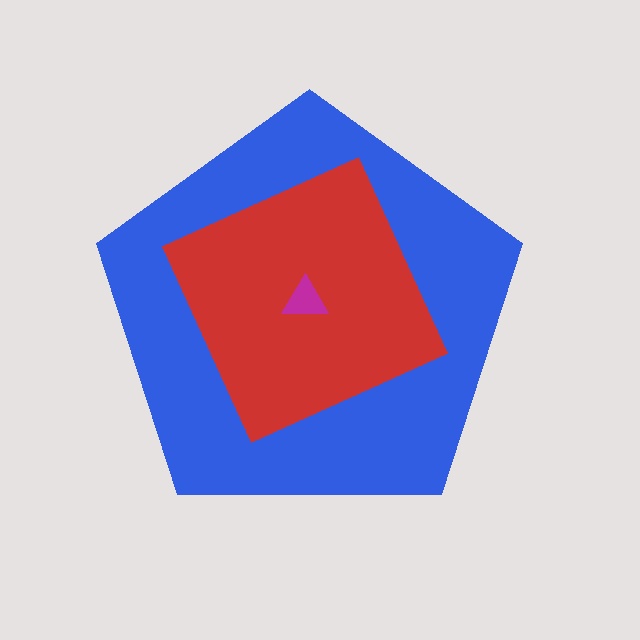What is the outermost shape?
The blue pentagon.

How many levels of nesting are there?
3.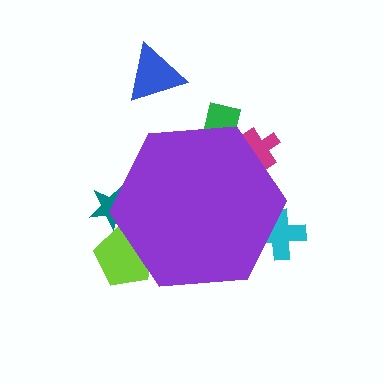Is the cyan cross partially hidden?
Yes, the cyan cross is partially hidden behind the purple hexagon.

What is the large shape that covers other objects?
A purple hexagon.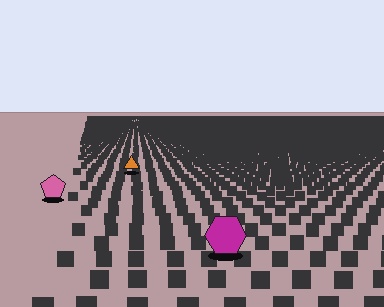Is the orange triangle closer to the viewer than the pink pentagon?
No. The pink pentagon is closer — you can tell from the texture gradient: the ground texture is coarser near it.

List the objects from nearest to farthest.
From nearest to farthest: the magenta hexagon, the pink pentagon, the orange triangle.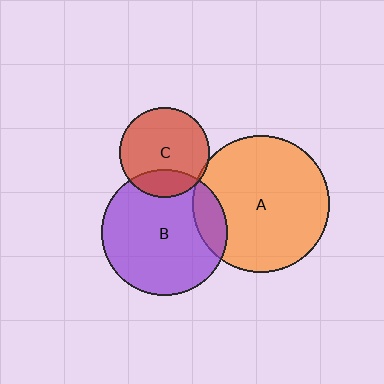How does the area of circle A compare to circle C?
Approximately 2.4 times.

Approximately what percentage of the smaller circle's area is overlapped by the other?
Approximately 20%.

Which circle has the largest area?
Circle A (orange).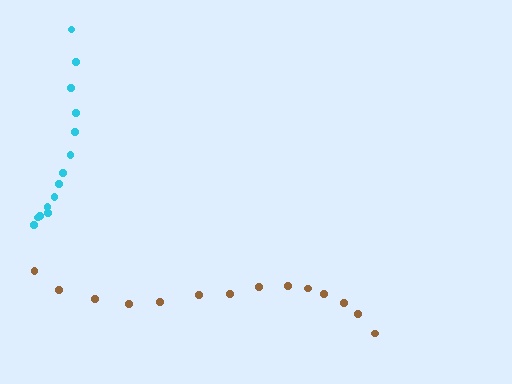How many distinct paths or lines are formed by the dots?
There are 2 distinct paths.